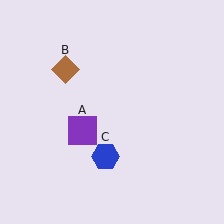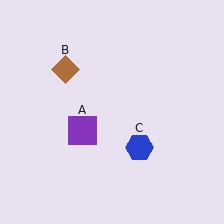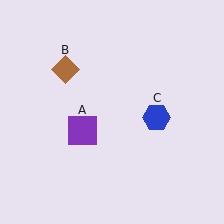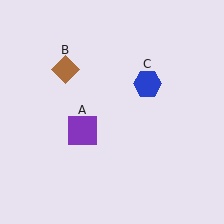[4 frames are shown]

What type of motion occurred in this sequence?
The blue hexagon (object C) rotated counterclockwise around the center of the scene.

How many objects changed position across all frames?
1 object changed position: blue hexagon (object C).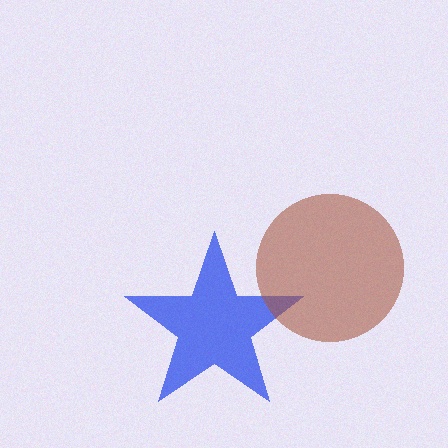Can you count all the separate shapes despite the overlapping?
Yes, there are 2 separate shapes.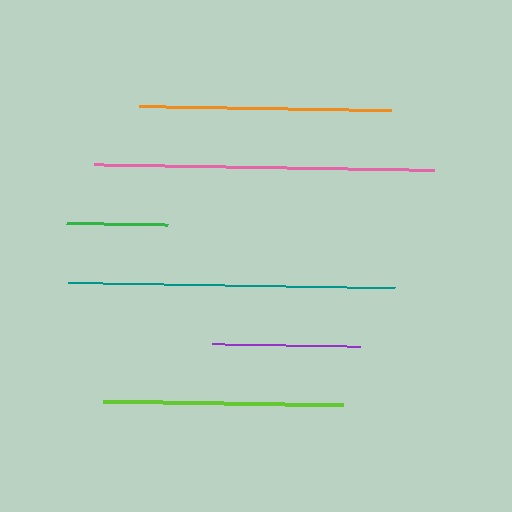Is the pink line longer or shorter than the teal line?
The pink line is longer than the teal line.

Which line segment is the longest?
The pink line is the longest at approximately 340 pixels.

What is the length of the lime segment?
The lime segment is approximately 240 pixels long.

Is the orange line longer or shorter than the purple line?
The orange line is longer than the purple line.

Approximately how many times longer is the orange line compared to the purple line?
The orange line is approximately 1.7 times the length of the purple line.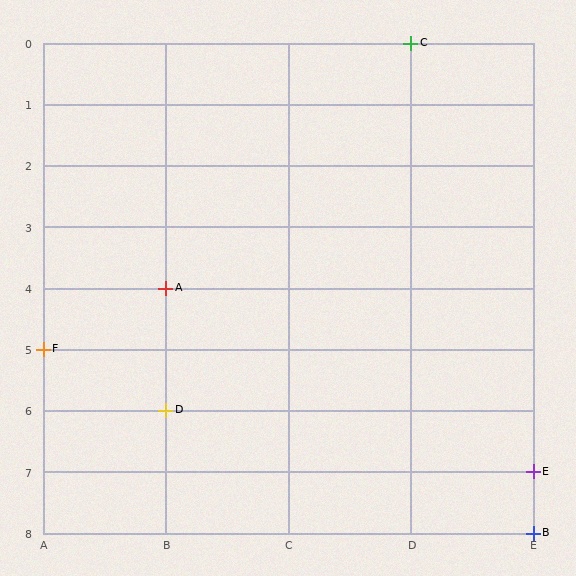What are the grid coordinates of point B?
Point B is at grid coordinates (E, 8).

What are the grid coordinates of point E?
Point E is at grid coordinates (E, 7).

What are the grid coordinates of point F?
Point F is at grid coordinates (A, 5).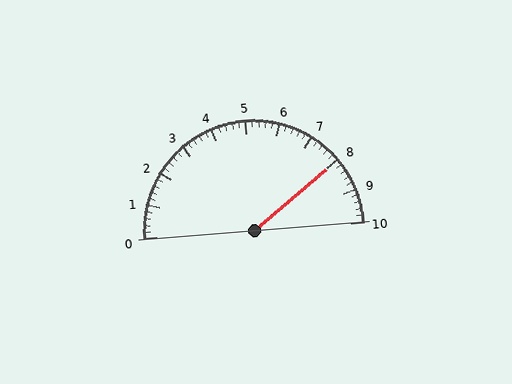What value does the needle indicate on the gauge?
The needle indicates approximately 8.0.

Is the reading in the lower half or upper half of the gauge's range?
The reading is in the upper half of the range (0 to 10).